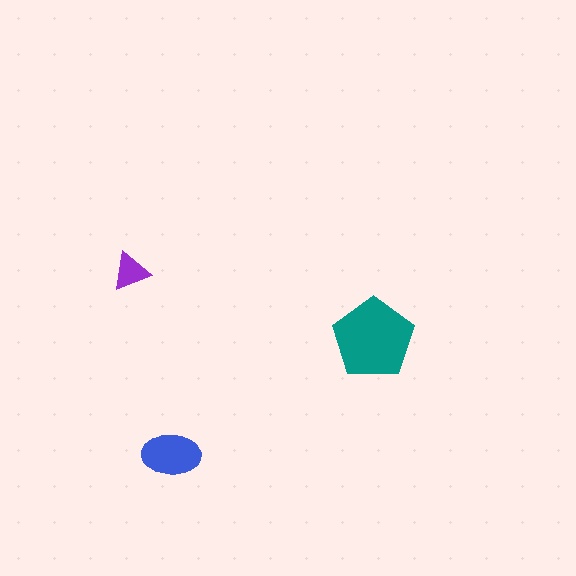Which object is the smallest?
The purple triangle.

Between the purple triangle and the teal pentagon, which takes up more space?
The teal pentagon.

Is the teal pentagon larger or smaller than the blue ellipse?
Larger.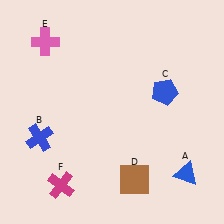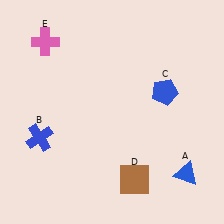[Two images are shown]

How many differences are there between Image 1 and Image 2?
There is 1 difference between the two images.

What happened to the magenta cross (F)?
The magenta cross (F) was removed in Image 2. It was in the bottom-left area of Image 1.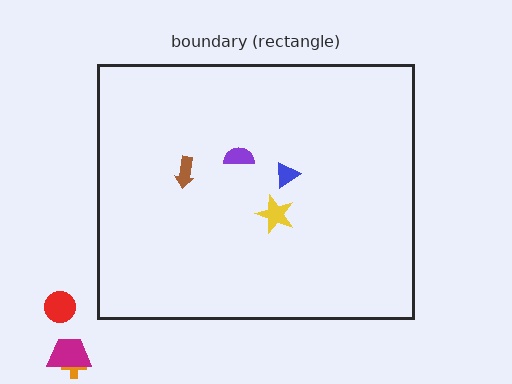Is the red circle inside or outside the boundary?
Outside.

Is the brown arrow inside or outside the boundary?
Inside.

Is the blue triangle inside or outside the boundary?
Inside.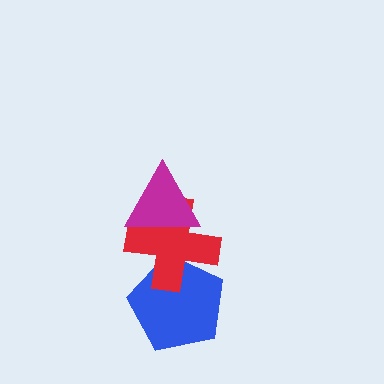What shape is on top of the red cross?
The magenta triangle is on top of the red cross.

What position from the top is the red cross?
The red cross is 2nd from the top.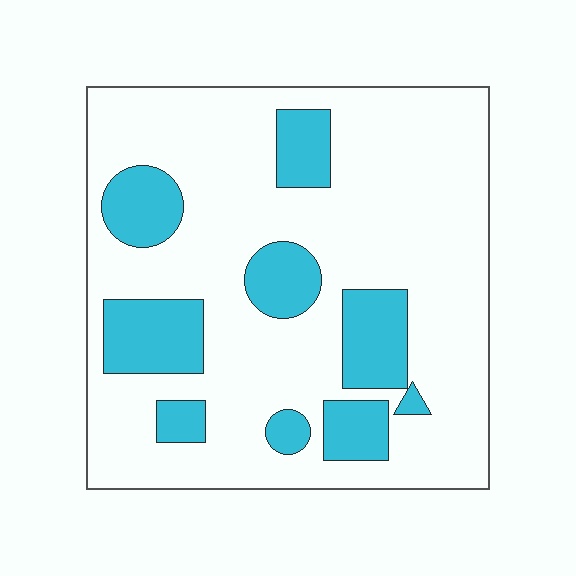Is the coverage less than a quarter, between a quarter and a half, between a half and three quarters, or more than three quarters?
Less than a quarter.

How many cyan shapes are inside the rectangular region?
9.